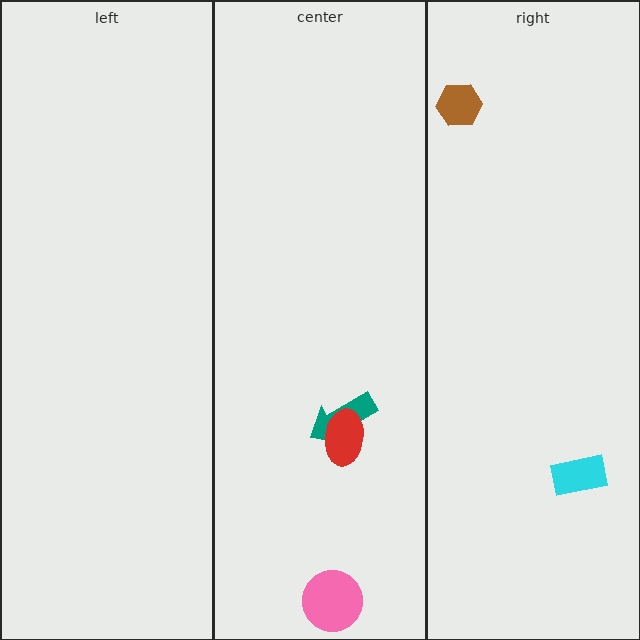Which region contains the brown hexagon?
The right region.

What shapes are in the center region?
The teal arrow, the pink circle, the red ellipse.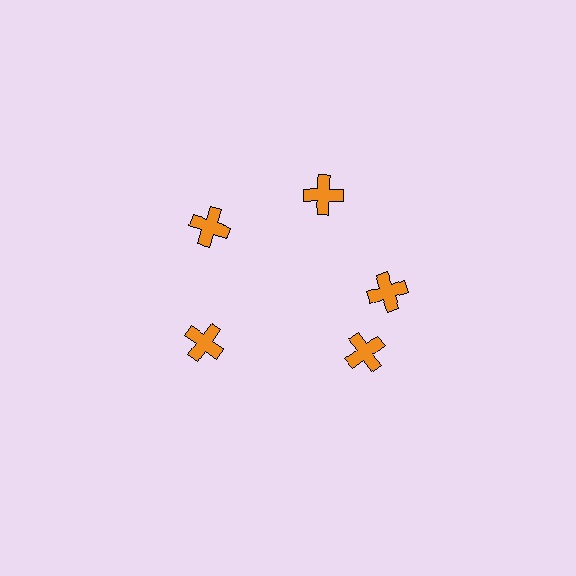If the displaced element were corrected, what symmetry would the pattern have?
It would have 5-fold rotational symmetry — the pattern would map onto itself every 72 degrees.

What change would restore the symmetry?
The symmetry would be restored by rotating it back into even spacing with its neighbors so that all 5 crosses sit at equal angles and equal distance from the center.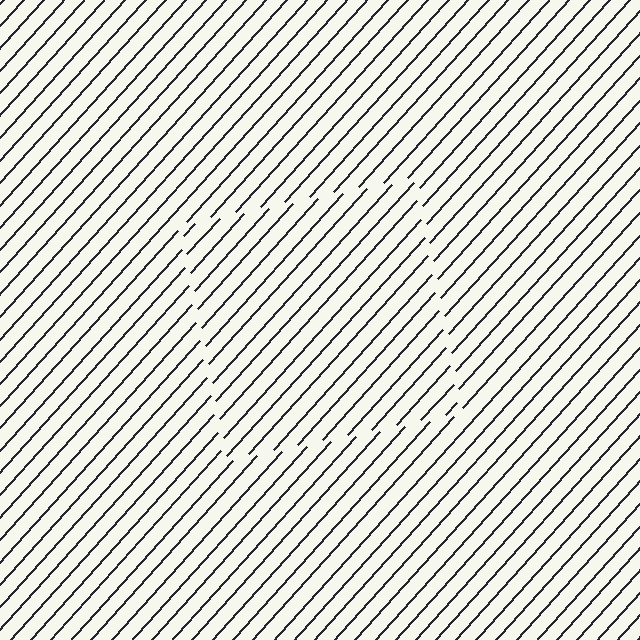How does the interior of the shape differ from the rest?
The interior of the shape contains the same grating, shifted by half a period — the contour is defined by the phase discontinuity where line-ends from the inner and outer gratings abut.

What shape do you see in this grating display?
An illusory square. The interior of the shape contains the same grating, shifted by half a period — the contour is defined by the phase discontinuity where line-ends from the inner and outer gratings abut.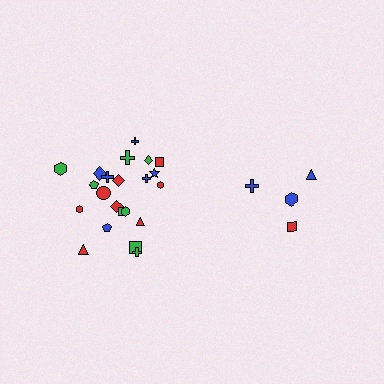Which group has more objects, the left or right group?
The left group.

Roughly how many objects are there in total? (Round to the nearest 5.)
Roughly 25 objects in total.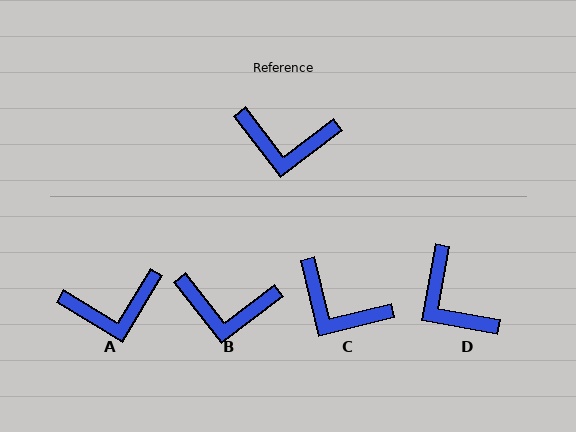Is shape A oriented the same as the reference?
No, it is off by about 22 degrees.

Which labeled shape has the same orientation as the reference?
B.